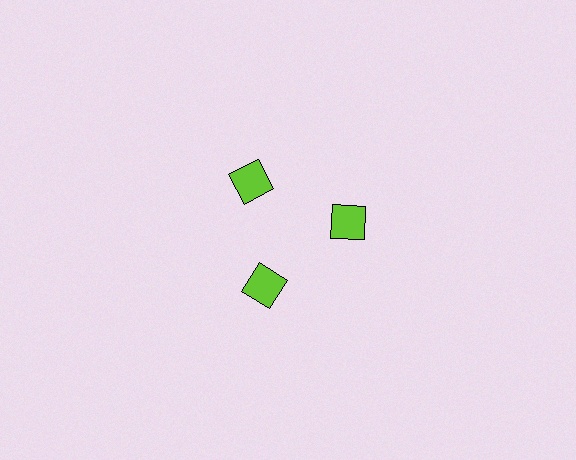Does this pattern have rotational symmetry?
Yes, this pattern has 3-fold rotational symmetry. It looks the same after rotating 120 degrees around the center.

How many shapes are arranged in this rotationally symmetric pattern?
There are 3 shapes, arranged in 3 groups of 1.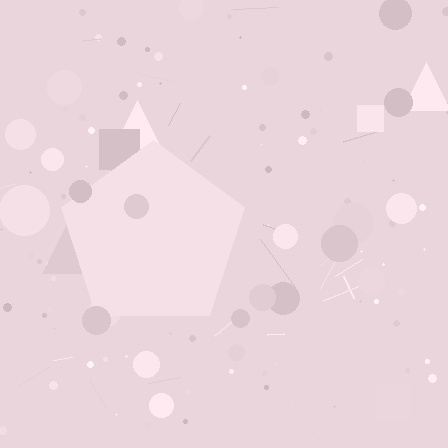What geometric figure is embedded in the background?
A pentagon is embedded in the background.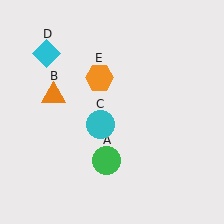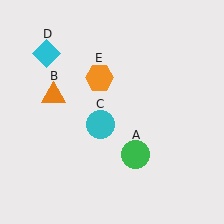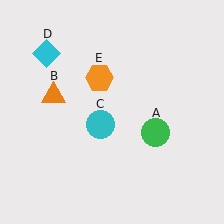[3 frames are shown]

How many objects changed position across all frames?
1 object changed position: green circle (object A).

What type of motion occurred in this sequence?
The green circle (object A) rotated counterclockwise around the center of the scene.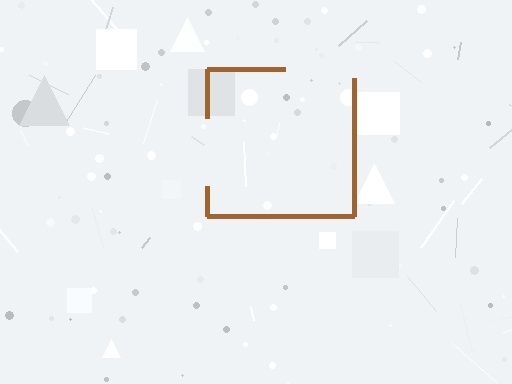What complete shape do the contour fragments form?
The contour fragments form a square.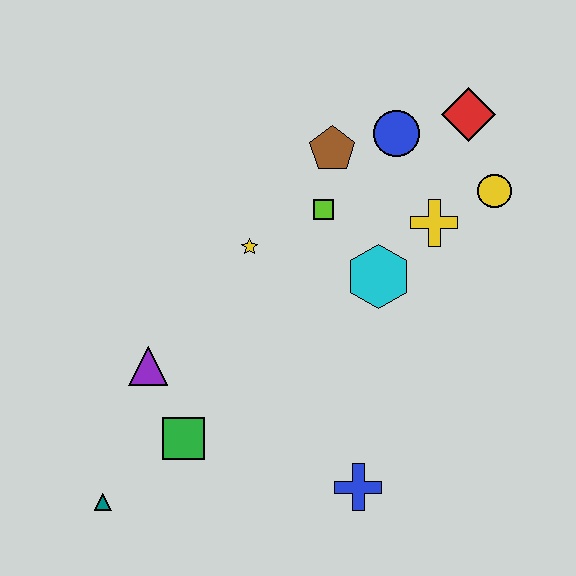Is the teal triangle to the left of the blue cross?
Yes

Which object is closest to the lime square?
The brown pentagon is closest to the lime square.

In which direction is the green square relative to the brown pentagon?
The green square is below the brown pentagon.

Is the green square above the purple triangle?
No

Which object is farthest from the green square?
The red diamond is farthest from the green square.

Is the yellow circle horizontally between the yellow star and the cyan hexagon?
No